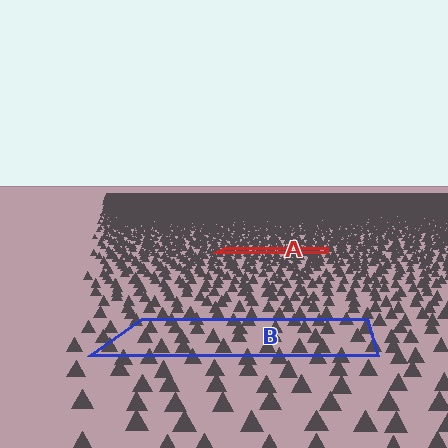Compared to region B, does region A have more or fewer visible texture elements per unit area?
Region A has more texture elements per unit area — they are packed more densely because it is farther away.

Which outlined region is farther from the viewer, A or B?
Region A is farther from the viewer — the texture elements inside it appear smaller and more densely packed.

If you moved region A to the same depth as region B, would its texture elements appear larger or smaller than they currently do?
They would appear larger. At a closer depth, the same texture elements are projected at a bigger on-screen size.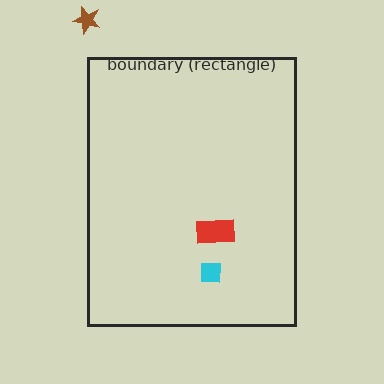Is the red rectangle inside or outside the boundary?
Inside.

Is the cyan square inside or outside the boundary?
Inside.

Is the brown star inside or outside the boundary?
Outside.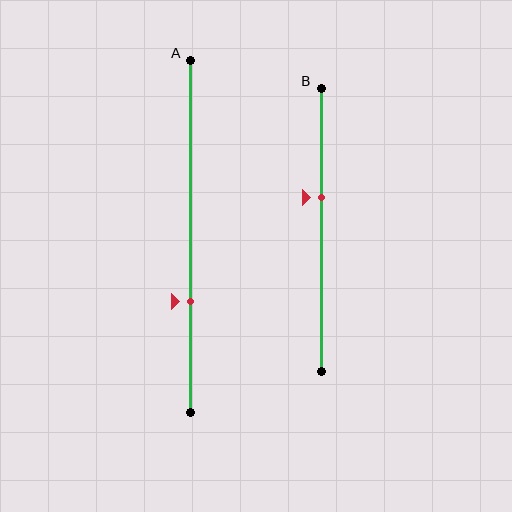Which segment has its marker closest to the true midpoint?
Segment B has its marker closest to the true midpoint.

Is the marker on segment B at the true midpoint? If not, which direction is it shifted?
No, the marker on segment B is shifted upward by about 11% of the segment length.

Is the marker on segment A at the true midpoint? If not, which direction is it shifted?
No, the marker on segment A is shifted downward by about 18% of the segment length.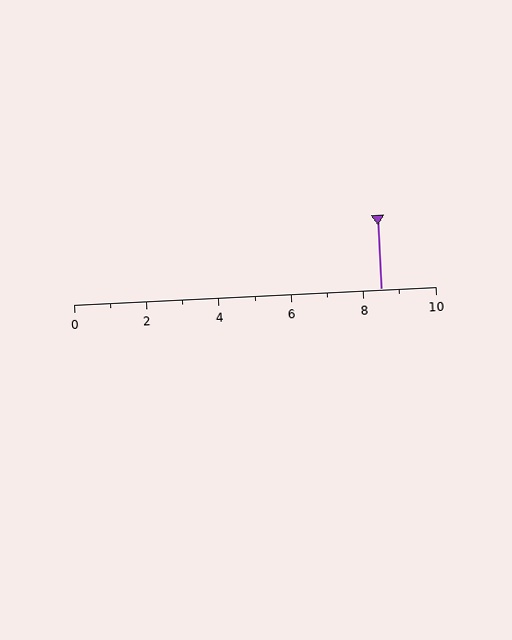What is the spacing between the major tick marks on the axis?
The major ticks are spaced 2 apart.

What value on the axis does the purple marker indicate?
The marker indicates approximately 8.5.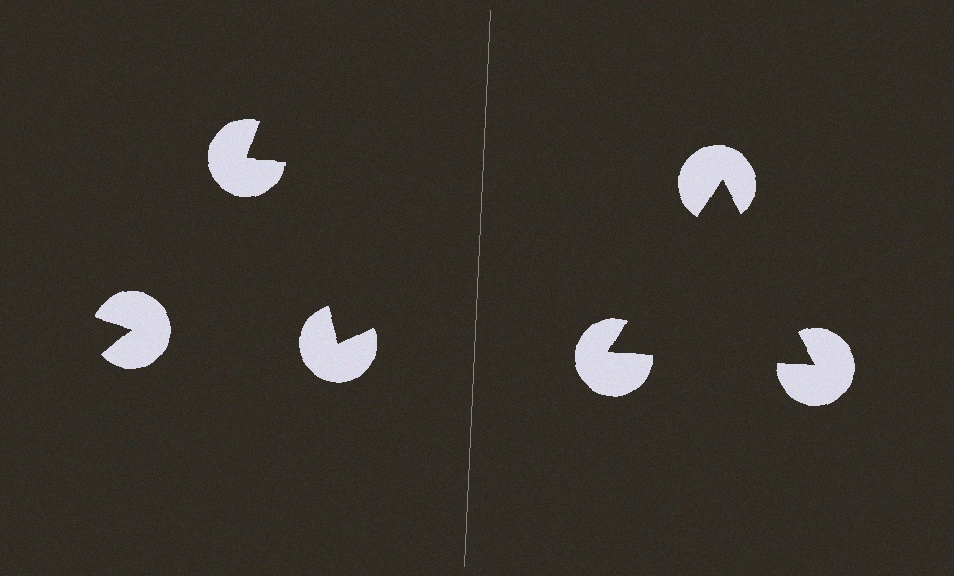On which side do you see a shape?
An illusory triangle appears on the right side. On the left side the wedge cuts are rotated, so no coherent shape forms.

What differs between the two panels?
The pac-man discs are positioned identically on both sides; only the wedge orientations differ. On the right they align to a triangle; on the left they are misaligned.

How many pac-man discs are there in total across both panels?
6 — 3 on each side.